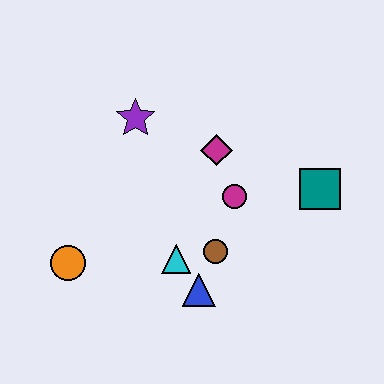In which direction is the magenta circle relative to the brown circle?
The magenta circle is above the brown circle.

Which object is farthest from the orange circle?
The teal square is farthest from the orange circle.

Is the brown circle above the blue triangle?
Yes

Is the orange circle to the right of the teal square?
No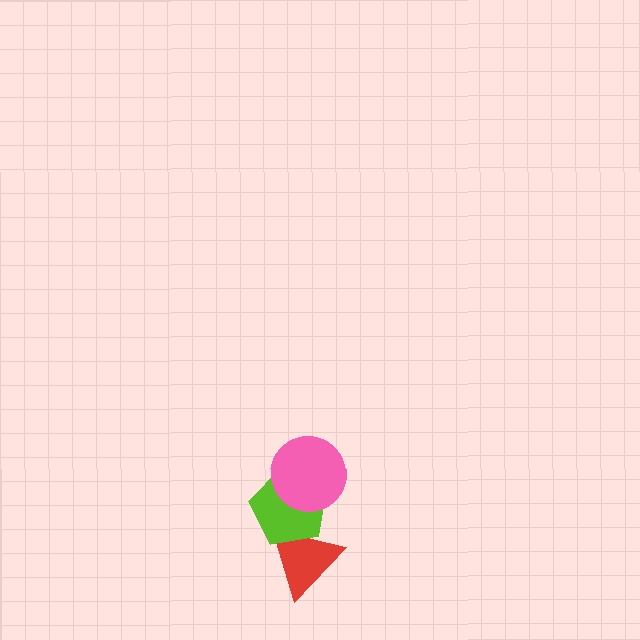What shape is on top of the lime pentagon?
The pink circle is on top of the lime pentagon.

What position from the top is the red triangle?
The red triangle is 3rd from the top.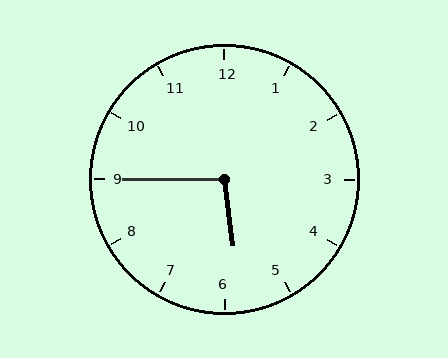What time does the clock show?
5:45.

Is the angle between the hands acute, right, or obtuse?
It is obtuse.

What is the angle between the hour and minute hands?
Approximately 98 degrees.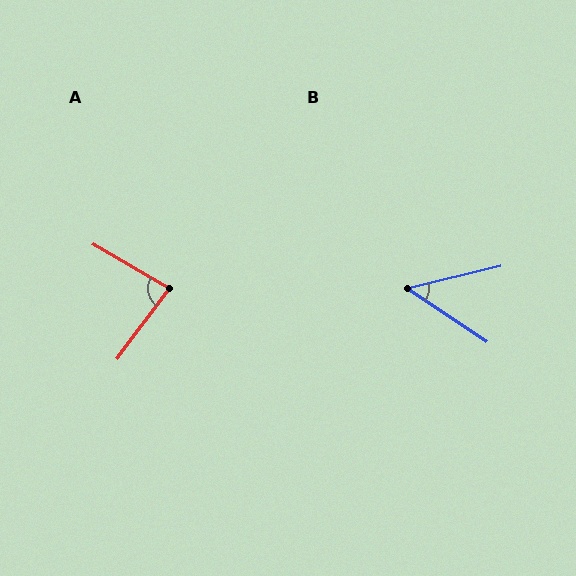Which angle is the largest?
A, at approximately 83 degrees.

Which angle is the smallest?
B, at approximately 48 degrees.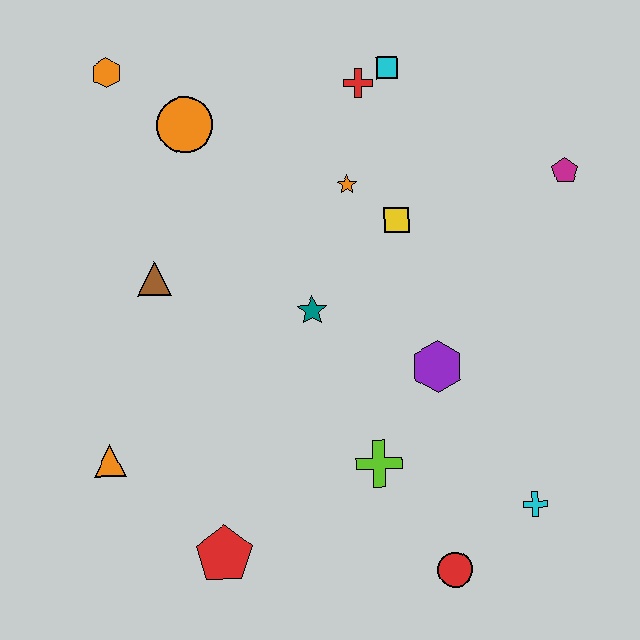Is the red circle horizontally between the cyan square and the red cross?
No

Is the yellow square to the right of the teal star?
Yes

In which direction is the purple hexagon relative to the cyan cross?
The purple hexagon is above the cyan cross.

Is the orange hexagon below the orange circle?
No